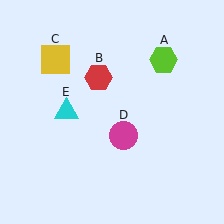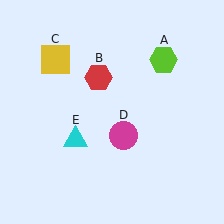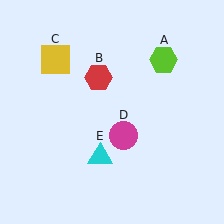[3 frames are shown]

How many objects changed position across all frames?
1 object changed position: cyan triangle (object E).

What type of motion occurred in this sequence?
The cyan triangle (object E) rotated counterclockwise around the center of the scene.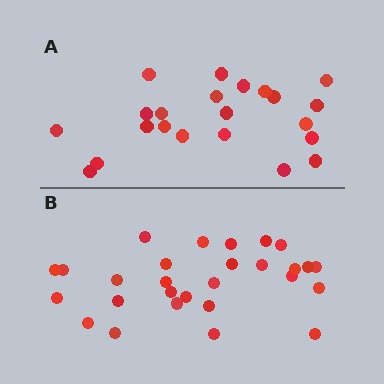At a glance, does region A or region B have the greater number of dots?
Region B (the bottom region) has more dots.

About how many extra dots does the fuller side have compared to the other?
Region B has about 6 more dots than region A.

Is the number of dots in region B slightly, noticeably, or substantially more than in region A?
Region B has noticeably more, but not dramatically so. The ratio is roughly 1.3 to 1.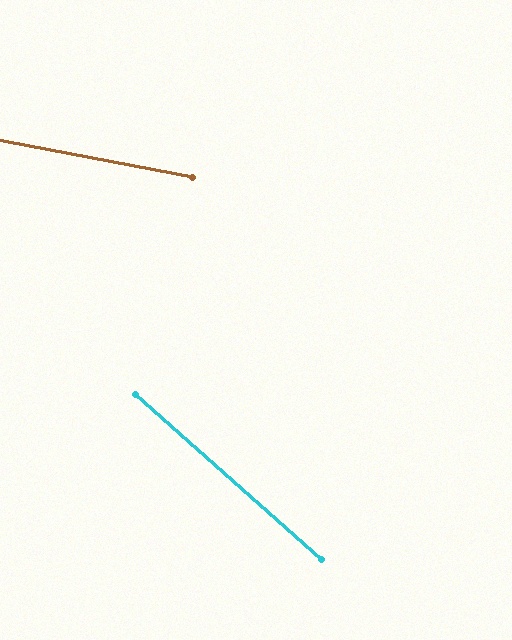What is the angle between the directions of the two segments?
Approximately 31 degrees.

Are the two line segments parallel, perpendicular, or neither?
Neither parallel nor perpendicular — they differ by about 31°.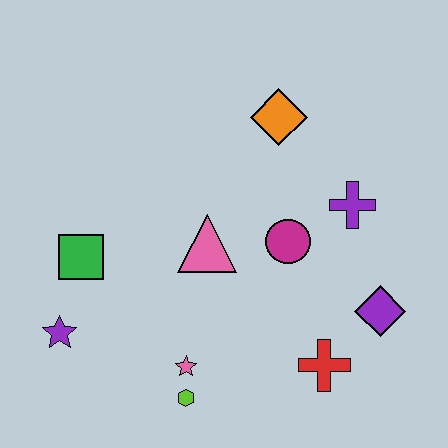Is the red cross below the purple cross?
Yes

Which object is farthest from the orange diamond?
The purple star is farthest from the orange diamond.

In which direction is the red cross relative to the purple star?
The red cross is to the right of the purple star.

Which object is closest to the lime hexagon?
The pink star is closest to the lime hexagon.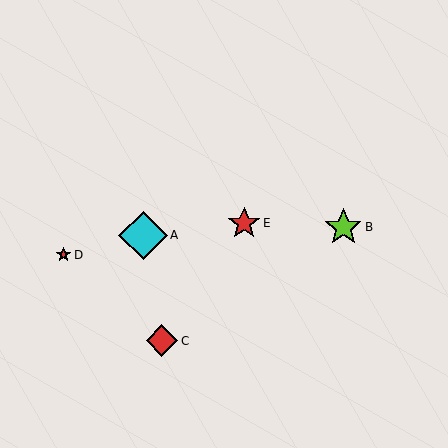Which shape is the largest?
The cyan diamond (labeled A) is the largest.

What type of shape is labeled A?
Shape A is a cyan diamond.